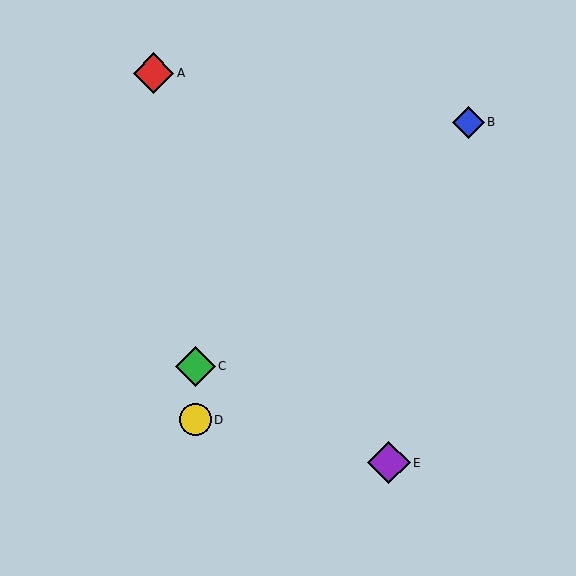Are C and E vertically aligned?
No, C is at x≈195 and E is at x≈389.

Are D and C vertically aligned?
Yes, both are at x≈195.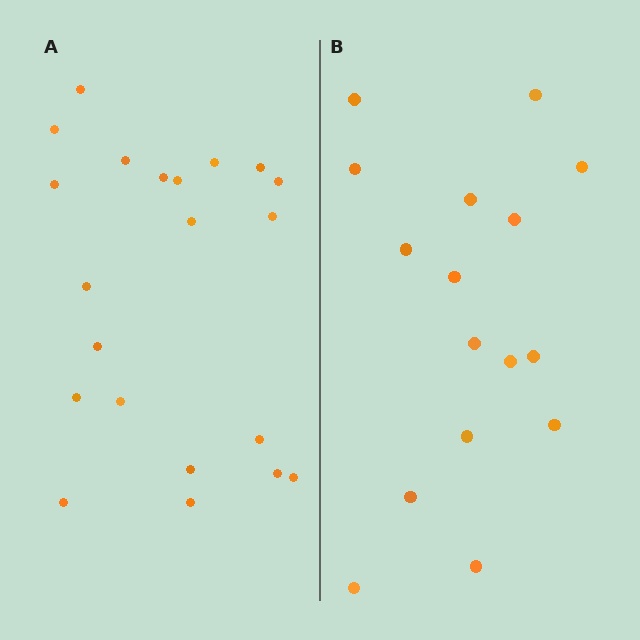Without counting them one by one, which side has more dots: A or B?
Region A (the left region) has more dots.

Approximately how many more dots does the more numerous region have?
Region A has about 5 more dots than region B.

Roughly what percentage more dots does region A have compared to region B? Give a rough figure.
About 30% more.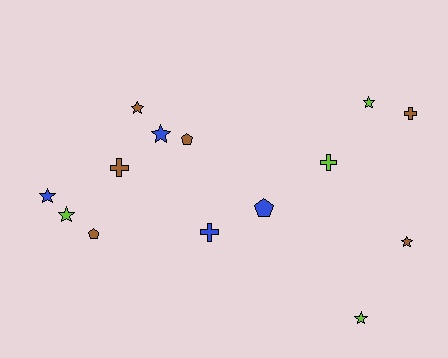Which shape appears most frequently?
Star, with 7 objects.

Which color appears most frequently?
Brown, with 6 objects.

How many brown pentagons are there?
There are 2 brown pentagons.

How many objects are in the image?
There are 14 objects.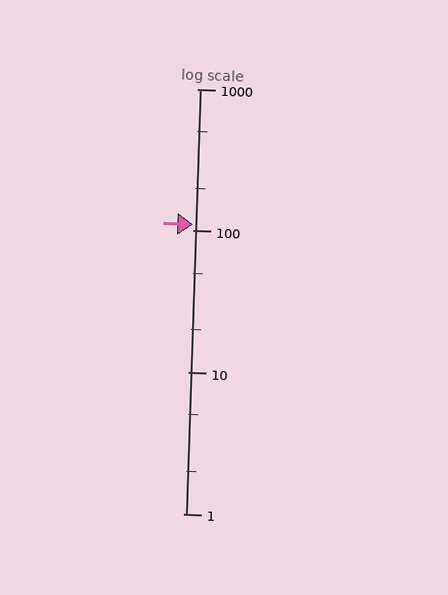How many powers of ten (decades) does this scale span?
The scale spans 3 decades, from 1 to 1000.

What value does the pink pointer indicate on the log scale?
The pointer indicates approximately 110.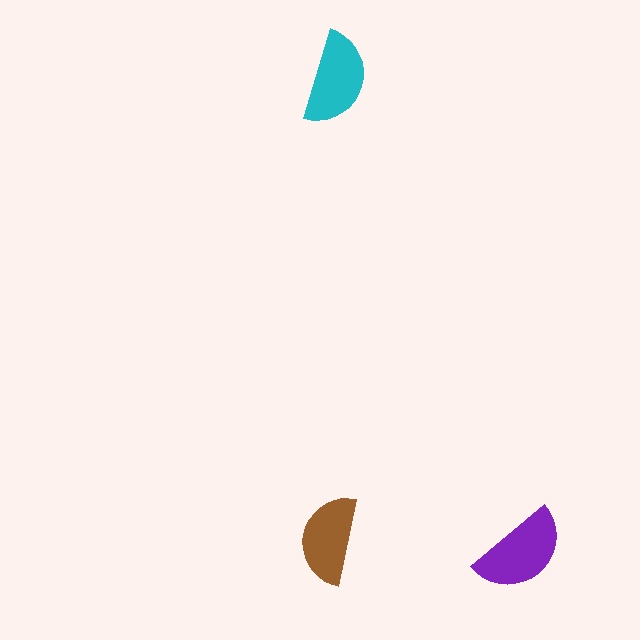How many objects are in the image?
There are 3 objects in the image.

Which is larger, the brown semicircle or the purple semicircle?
The purple one.